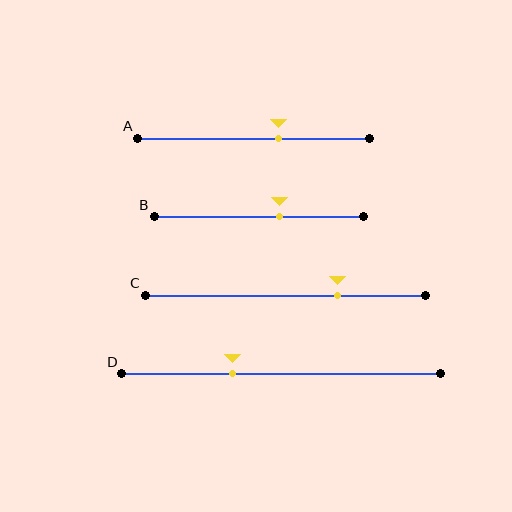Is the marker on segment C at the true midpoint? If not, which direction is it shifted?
No, the marker on segment C is shifted to the right by about 18% of the segment length.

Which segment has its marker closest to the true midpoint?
Segment B has its marker closest to the true midpoint.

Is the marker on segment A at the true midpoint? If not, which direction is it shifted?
No, the marker on segment A is shifted to the right by about 11% of the segment length.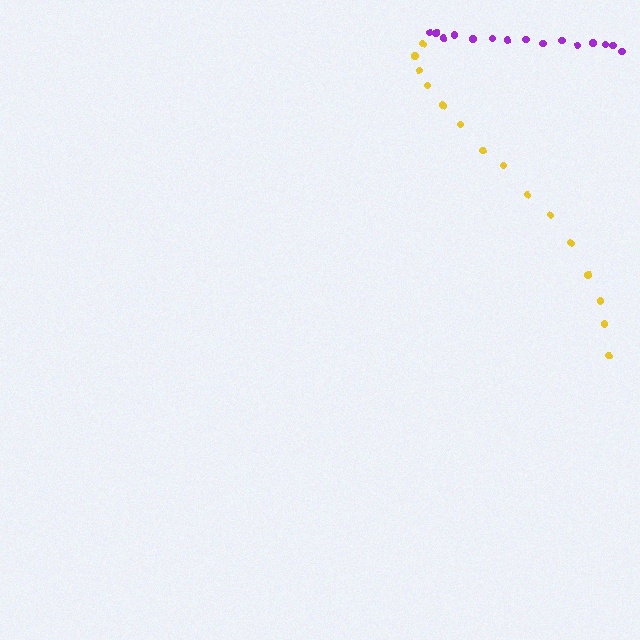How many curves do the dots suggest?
There are 2 distinct paths.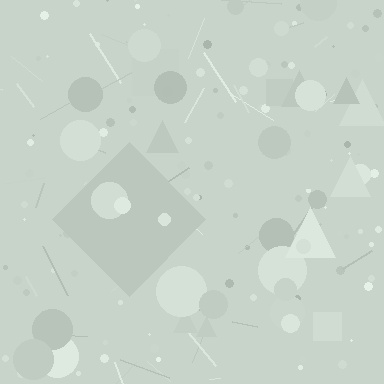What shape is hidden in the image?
A diamond is hidden in the image.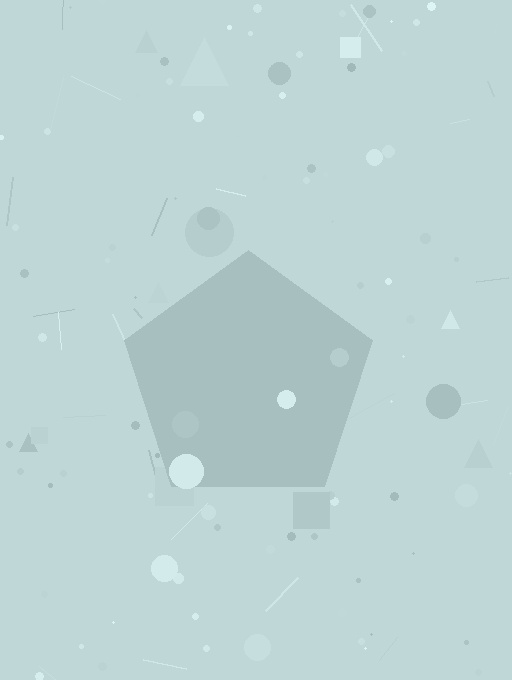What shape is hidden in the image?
A pentagon is hidden in the image.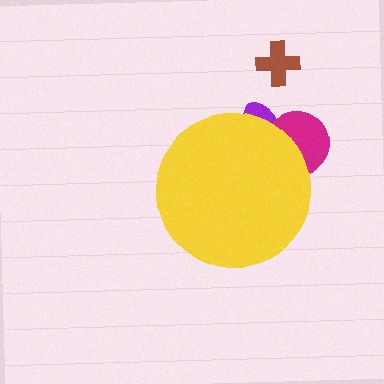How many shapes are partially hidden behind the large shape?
2 shapes are partially hidden.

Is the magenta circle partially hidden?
Yes, the magenta circle is partially hidden behind the yellow circle.